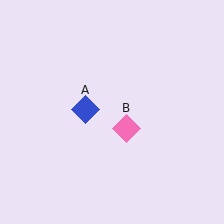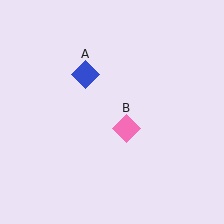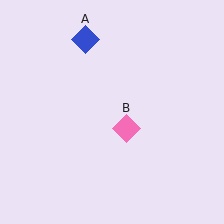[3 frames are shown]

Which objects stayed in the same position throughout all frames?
Pink diamond (object B) remained stationary.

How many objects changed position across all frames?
1 object changed position: blue diamond (object A).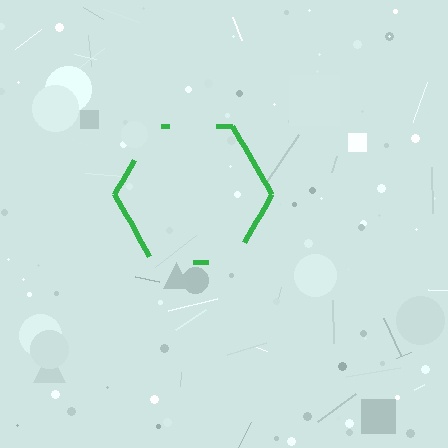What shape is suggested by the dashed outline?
The dashed outline suggests a hexagon.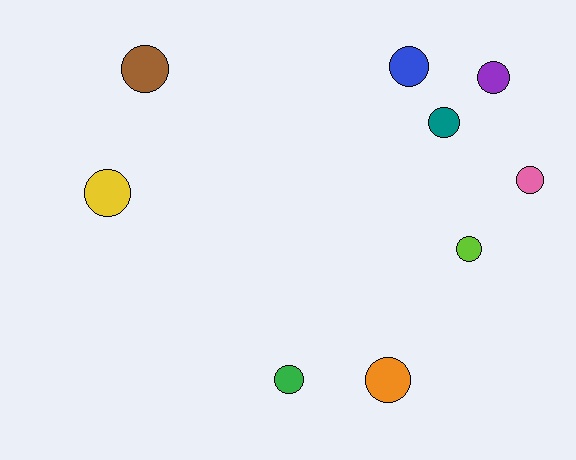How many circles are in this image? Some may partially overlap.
There are 9 circles.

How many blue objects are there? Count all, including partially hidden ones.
There is 1 blue object.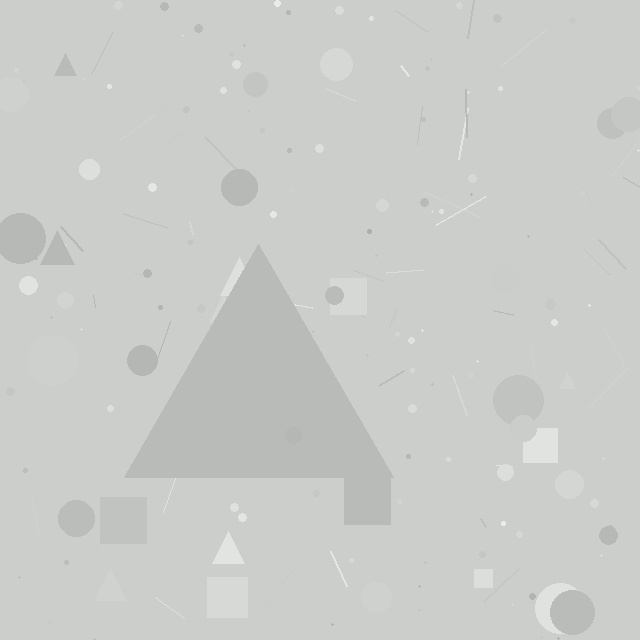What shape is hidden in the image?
A triangle is hidden in the image.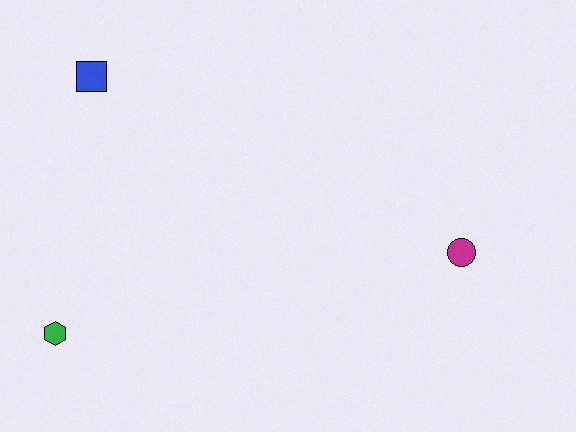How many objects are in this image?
There are 3 objects.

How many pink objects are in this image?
There are no pink objects.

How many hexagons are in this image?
There is 1 hexagon.